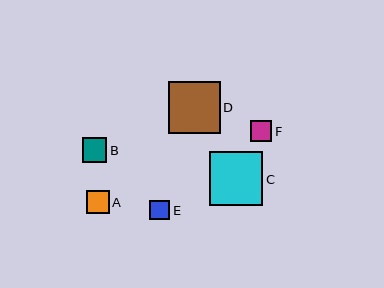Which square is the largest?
Square C is the largest with a size of approximately 54 pixels.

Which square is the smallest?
Square E is the smallest with a size of approximately 20 pixels.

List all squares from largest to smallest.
From largest to smallest: C, D, B, A, F, E.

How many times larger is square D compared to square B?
Square D is approximately 2.1 times the size of square B.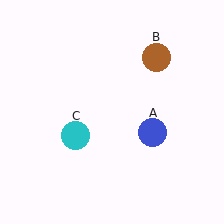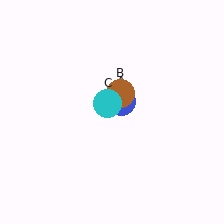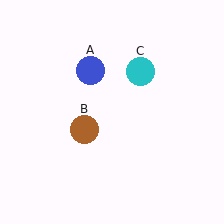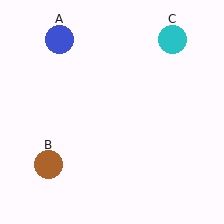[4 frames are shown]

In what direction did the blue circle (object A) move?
The blue circle (object A) moved up and to the left.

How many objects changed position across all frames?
3 objects changed position: blue circle (object A), brown circle (object B), cyan circle (object C).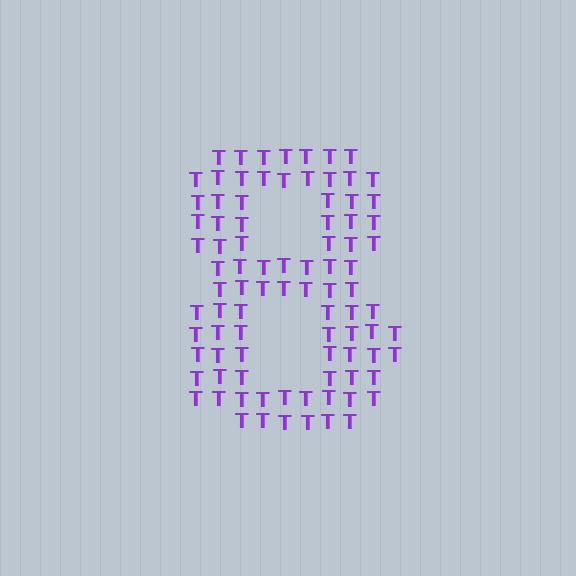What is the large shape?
The large shape is the digit 8.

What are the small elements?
The small elements are letter T's.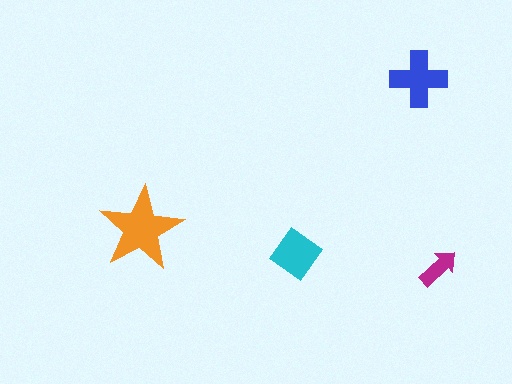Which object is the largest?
The orange star.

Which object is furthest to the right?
The magenta arrow is rightmost.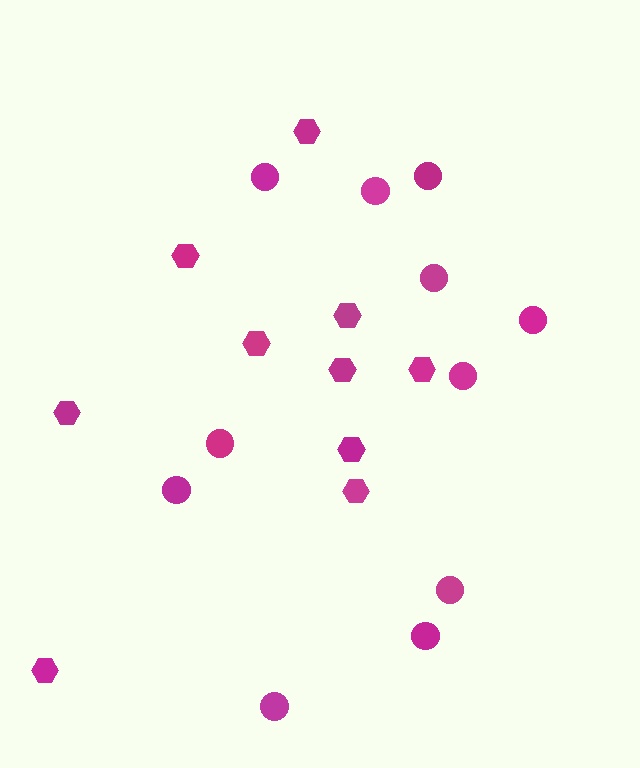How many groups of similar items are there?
There are 2 groups: one group of hexagons (10) and one group of circles (11).